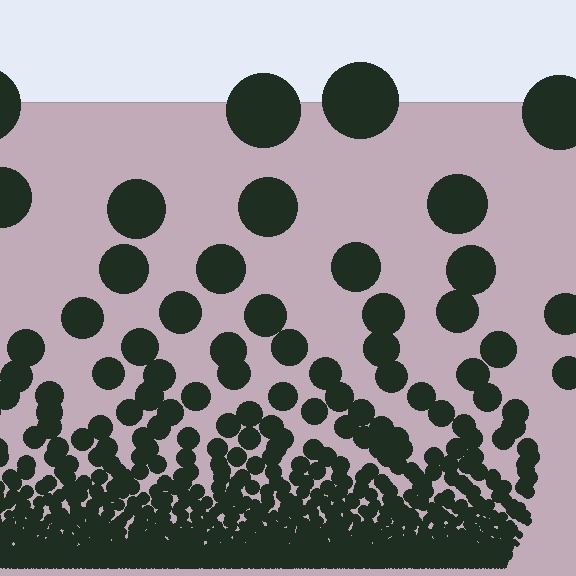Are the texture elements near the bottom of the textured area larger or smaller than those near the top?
Smaller. The gradient is inverted — elements near the bottom are smaller and denser.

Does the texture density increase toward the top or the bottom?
Density increases toward the bottom.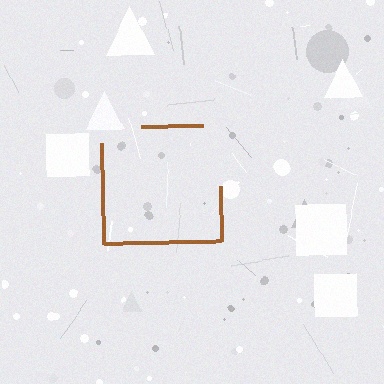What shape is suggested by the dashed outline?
The dashed outline suggests a square.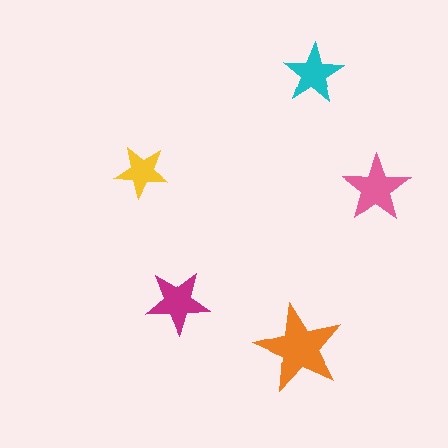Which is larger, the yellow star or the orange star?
The orange one.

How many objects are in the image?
There are 5 objects in the image.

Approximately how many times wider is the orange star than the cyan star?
About 1.5 times wider.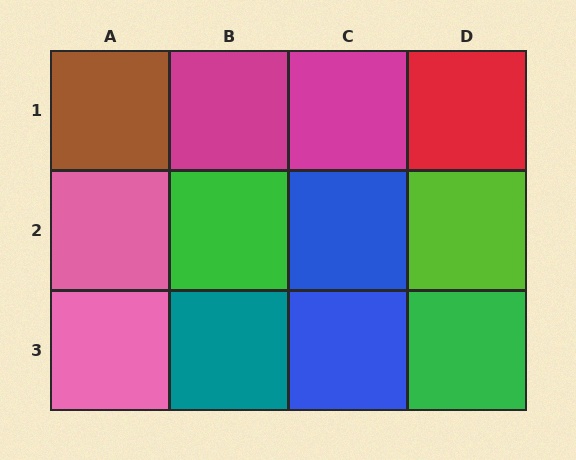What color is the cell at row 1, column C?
Magenta.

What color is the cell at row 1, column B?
Magenta.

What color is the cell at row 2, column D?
Lime.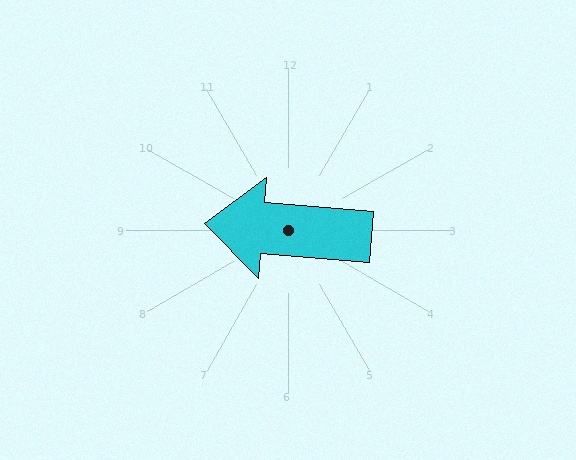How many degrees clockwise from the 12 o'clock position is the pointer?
Approximately 275 degrees.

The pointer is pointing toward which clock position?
Roughly 9 o'clock.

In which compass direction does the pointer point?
West.